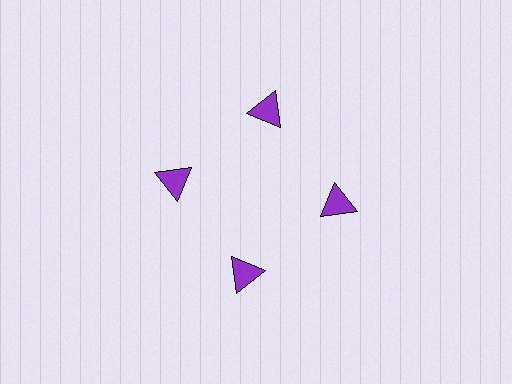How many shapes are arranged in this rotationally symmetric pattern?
There are 4 shapes, arranged in 4 groups of 1.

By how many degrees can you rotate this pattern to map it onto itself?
The pattern maps onto itself every 90 degrees of rotation.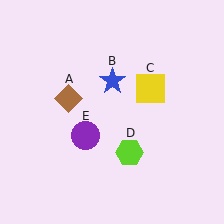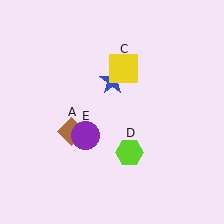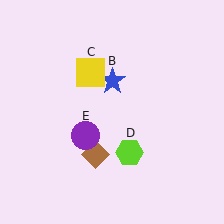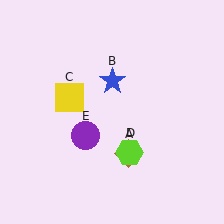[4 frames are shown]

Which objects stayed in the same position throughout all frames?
Blue star (object B) and lime hexagon (object D) and purple circle (object E) remained stationary.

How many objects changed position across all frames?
2 objects changed position: brown diamond (object A), yellow square (object C).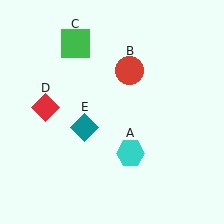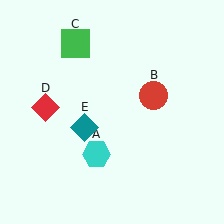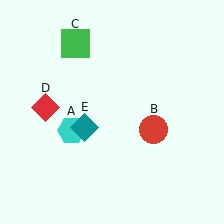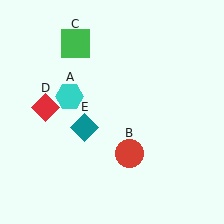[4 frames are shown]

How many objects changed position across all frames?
2 objects changed position: cyan hexagon (object A), red circle (object B).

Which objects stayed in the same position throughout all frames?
Green square (object C) and red diamond (object D) and teal diamond (object E) remained stationary.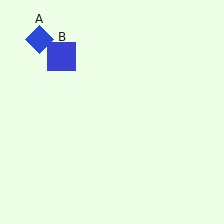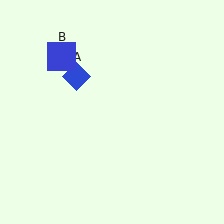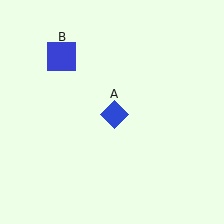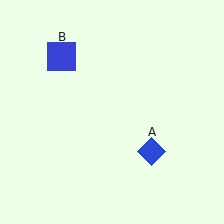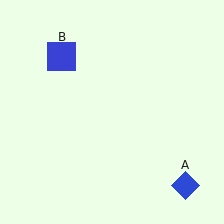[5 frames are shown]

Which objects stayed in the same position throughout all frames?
Blue square (object B) remained stationary.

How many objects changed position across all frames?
1 object changed position: blue diamond (object A).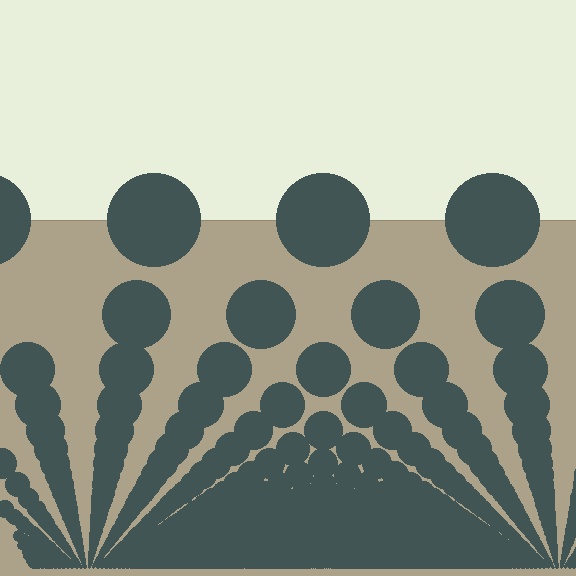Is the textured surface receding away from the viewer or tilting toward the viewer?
The surface appears to tilt toward the viewer. Texture elements get larger and sparser toward the top.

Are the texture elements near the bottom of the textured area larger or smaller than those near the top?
Smaller. The gradient is inverted — elements near the bottom are smaller and denser.